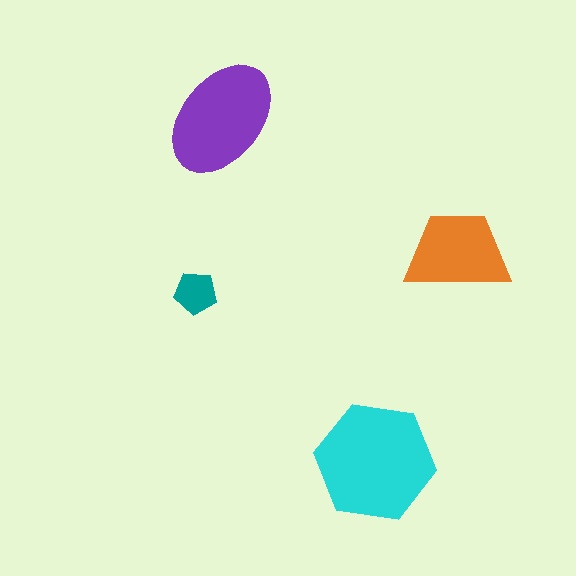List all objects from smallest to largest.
The teal pentagon, the orange trapezoid, the purple ellipse, the cyan hexagon.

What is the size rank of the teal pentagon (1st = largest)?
4th.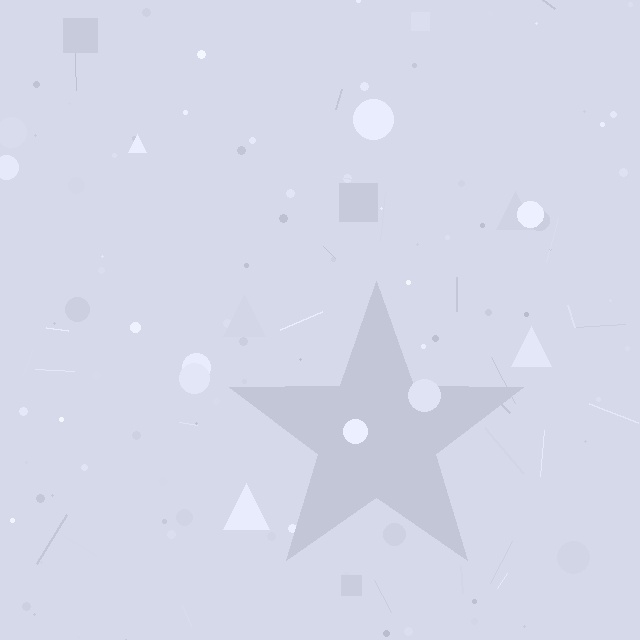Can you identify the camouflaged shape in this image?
The camouflaged shape is a star.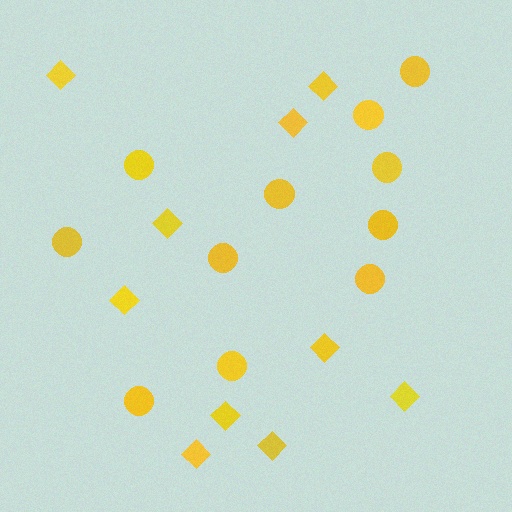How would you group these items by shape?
There are 2 groups: one group of circles (11) and one group of diamonds (10).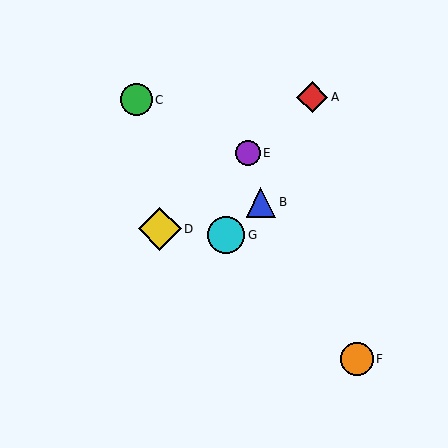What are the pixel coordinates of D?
Object D is at (160, 229).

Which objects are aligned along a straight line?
Objects A, D, E are aligned along a straight line.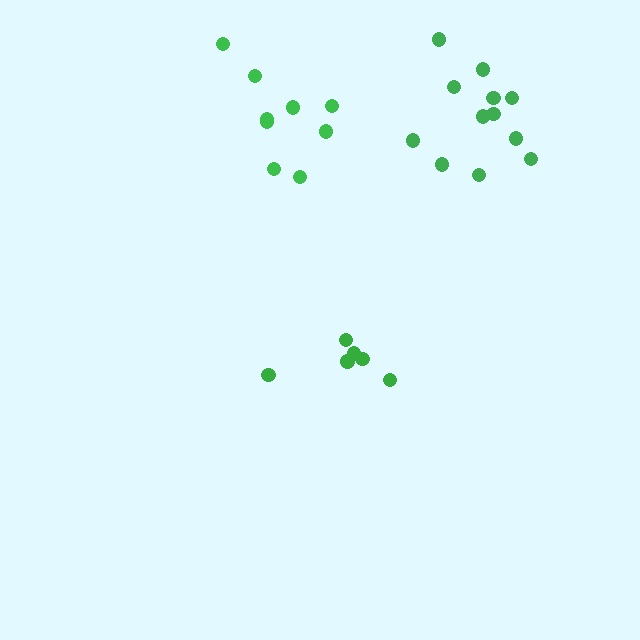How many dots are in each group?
Group 1: 6 dots, Group 2: 9 dots, Group 3: 12 dots (27 total).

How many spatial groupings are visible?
There are 3 spatial groupings.